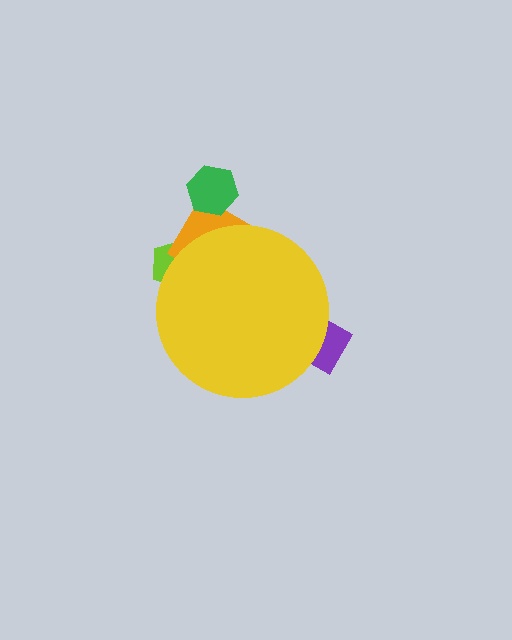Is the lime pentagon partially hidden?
Yes, the lime pentagon is partially hidden behind the yellow circle.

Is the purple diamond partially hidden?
Yes, the purple diamond is partially hidden behind the yellow circle.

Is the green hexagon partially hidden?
No, the green hexagon is fully visible.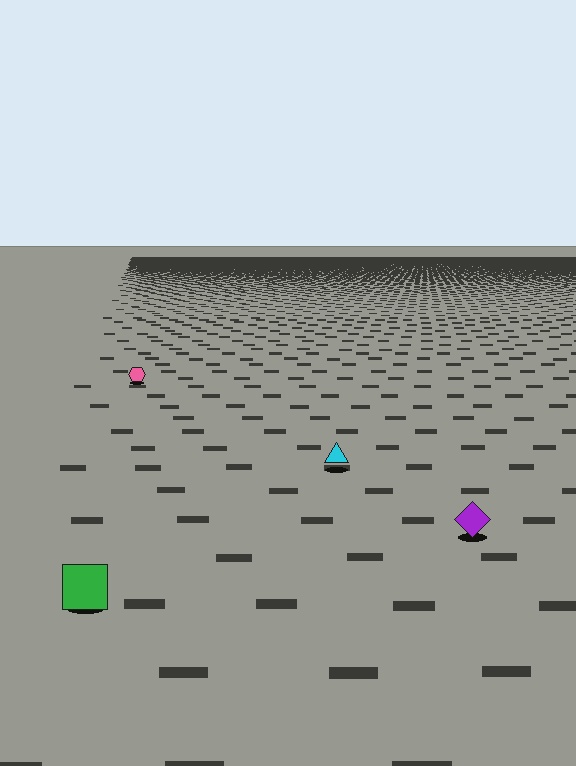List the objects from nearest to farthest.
From nearest to farthest: the green square, the purple diamond, the cyan triangle, the pink hexagon.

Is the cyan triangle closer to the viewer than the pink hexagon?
Yes. The cyan triangle is closer — you can tell from the texture gradient: the ground texture is coarser near it.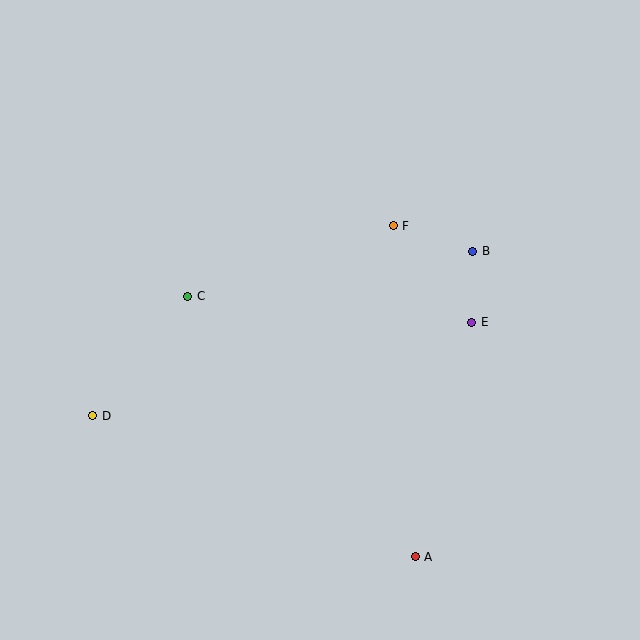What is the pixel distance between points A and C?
The distance between A and C is 346 pixels.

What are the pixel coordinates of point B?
Point B is at (473, 251).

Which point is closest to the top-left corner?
Point C is closest to the top-left corner.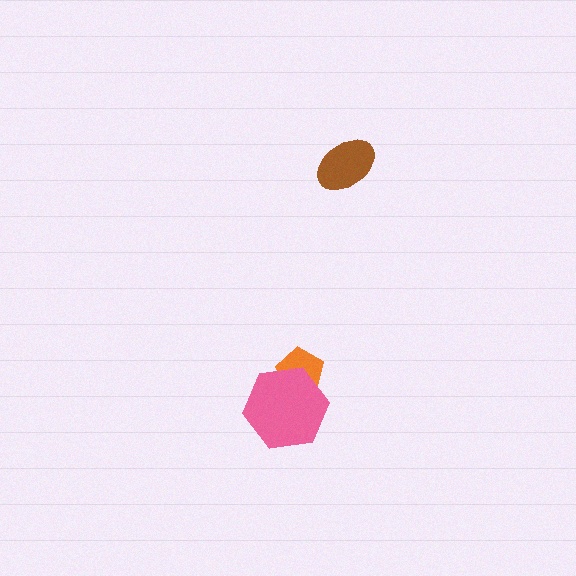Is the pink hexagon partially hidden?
No, no other shape covers it.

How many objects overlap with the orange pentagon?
1 object overlaps with the orange pentagon.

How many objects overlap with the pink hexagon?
1 object overlaps with the pink hexagon.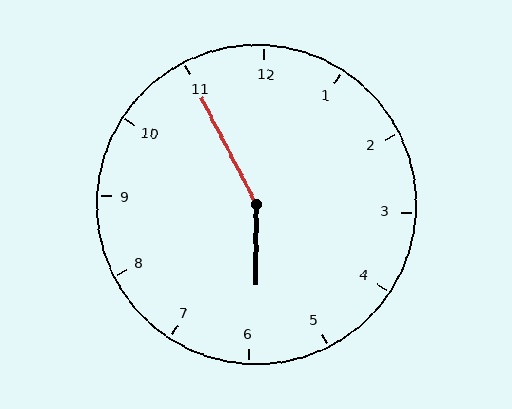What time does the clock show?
5:55.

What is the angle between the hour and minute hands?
Approximately 152 degrees.